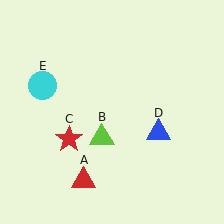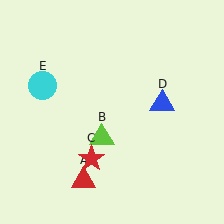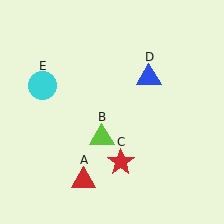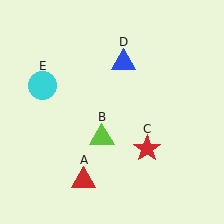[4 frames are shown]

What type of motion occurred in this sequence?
The red star (object C), blue triangle (object D) rotated counterclockwise around the center of the scene.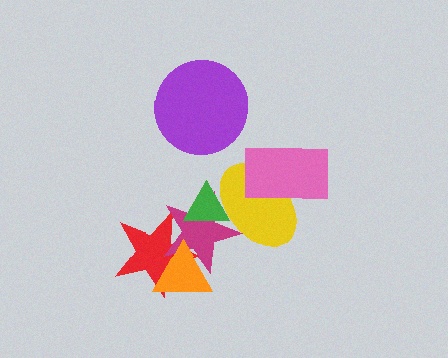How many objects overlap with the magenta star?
4 objects overlap with the magenta star.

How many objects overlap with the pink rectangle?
1 object overlaps with the pink rectangle.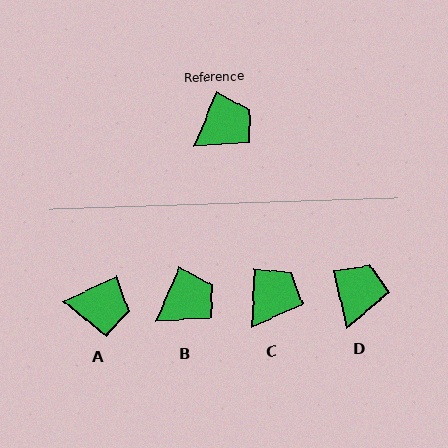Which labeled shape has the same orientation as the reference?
B.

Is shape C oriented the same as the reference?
No, it is off by about 20 degrees.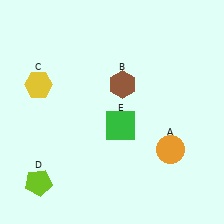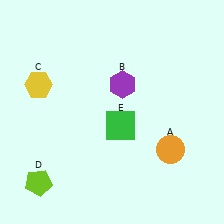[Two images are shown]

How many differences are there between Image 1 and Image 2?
There is 1 difference between the two images.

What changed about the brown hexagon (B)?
In Image 1, B is brown. In Image 2, it changed to purple.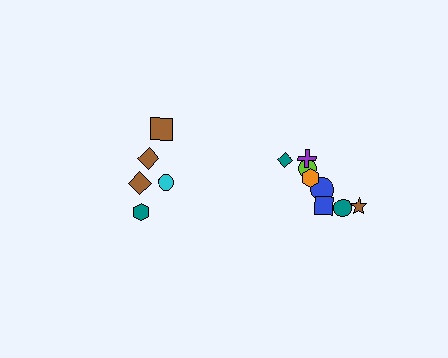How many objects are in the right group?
There are 8 objects.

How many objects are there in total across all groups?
There are 13 objects.